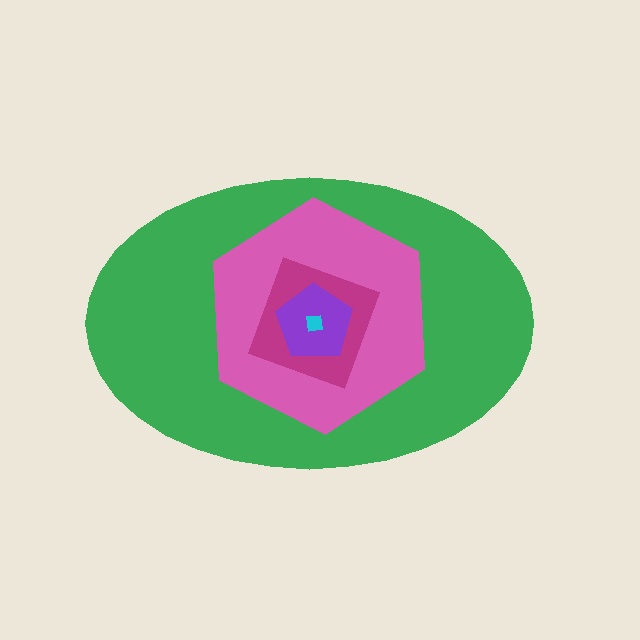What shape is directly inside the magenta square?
The purple pentagon.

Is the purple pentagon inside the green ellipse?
Yes.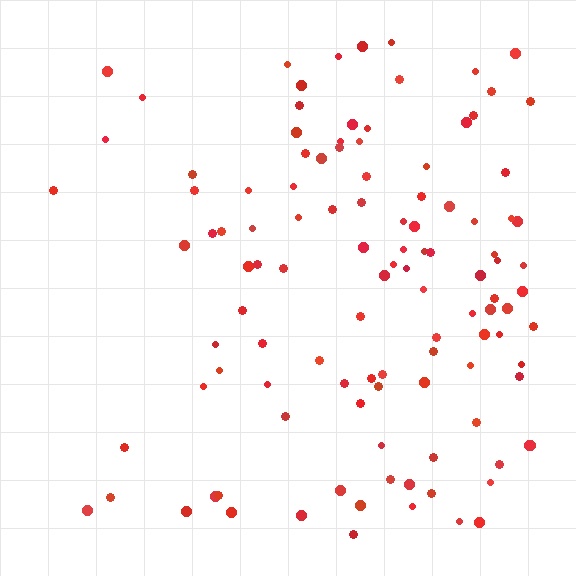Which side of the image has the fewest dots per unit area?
The left.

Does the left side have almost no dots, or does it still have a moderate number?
Still a moderate number, just noticeably fewer than the right.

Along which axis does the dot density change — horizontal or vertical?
Horizontal.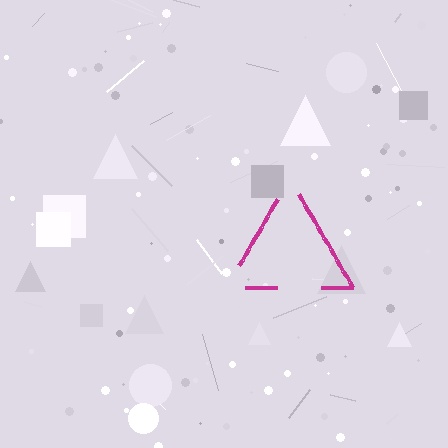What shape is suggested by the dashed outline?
The dashed outline suggests a triangle.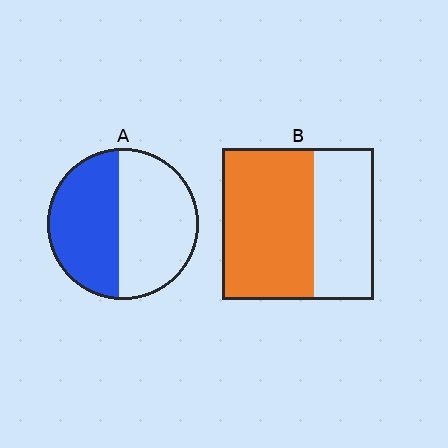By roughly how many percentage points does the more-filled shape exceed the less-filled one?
By roughly 15 percentage points (B over A).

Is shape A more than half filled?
Roughly half.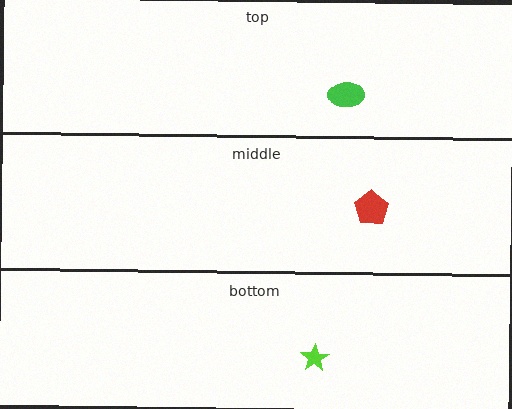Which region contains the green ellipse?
The top region.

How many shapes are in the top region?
1.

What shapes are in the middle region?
The red pentagon.